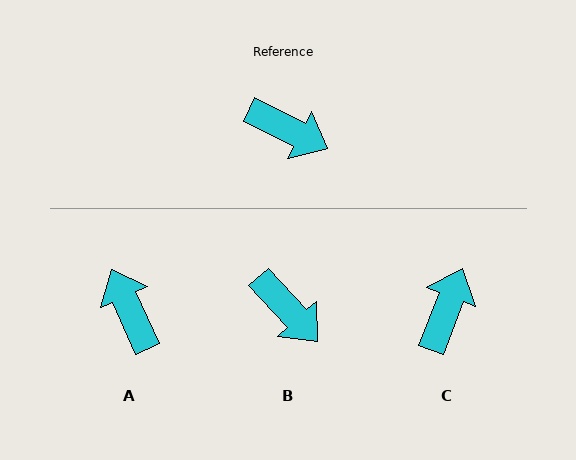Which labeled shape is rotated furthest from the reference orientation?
A, about 141 degrees away.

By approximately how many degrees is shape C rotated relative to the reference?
Approximately 96 degrees counter-clockwise.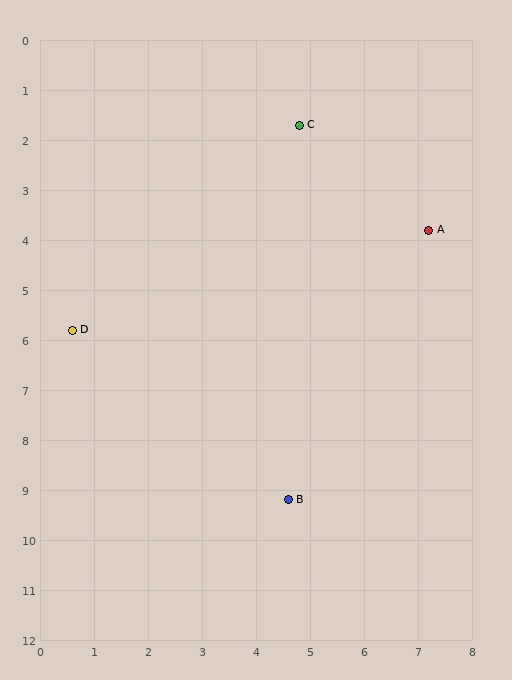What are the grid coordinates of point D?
Point D is at approximately (0.6, 5.8).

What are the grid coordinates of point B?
Point B is at approximately (4.6, 9.2).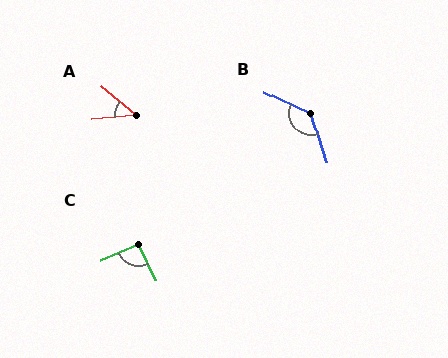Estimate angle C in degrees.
Approximately 92 degrees.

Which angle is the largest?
B, at approximately 133 degrees.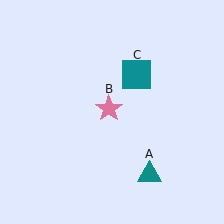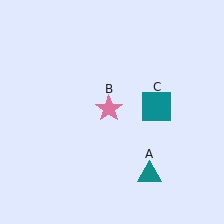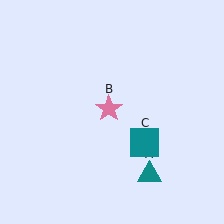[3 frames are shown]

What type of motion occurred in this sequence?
The teal square (object C) rotated clockwise around the center of the scene.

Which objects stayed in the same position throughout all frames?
Teal triangle (object A) and pink star (object B) remained stationary.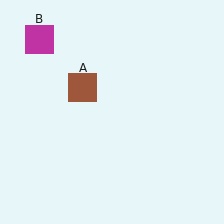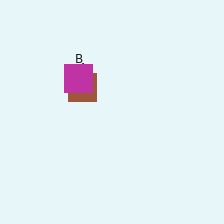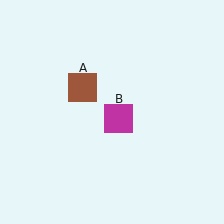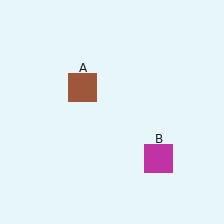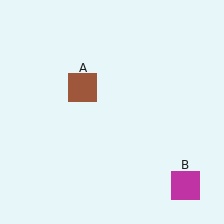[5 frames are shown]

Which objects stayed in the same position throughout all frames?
Brown square (object A) remained stationary.